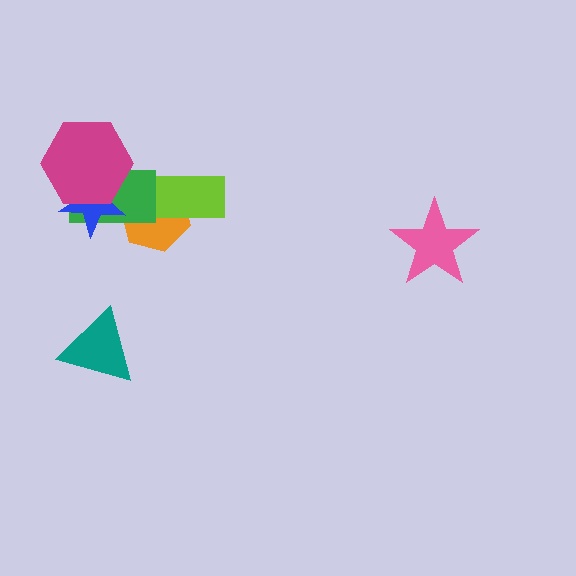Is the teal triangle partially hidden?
No, no other shape covers it.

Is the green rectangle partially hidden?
Yes, it is partially covered by another shape.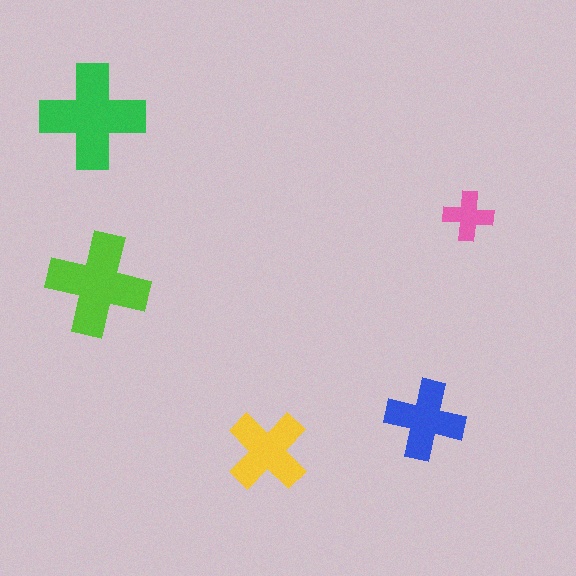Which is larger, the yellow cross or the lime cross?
The lime one.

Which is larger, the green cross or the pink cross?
The green one.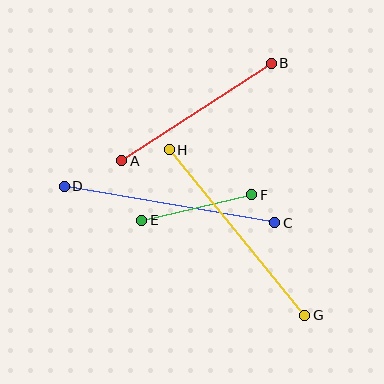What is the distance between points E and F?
The distance is approximately 113 pixels.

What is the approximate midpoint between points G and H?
The midpoint is at approximately (237, 233) pixels.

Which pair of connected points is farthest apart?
Points G and H are farthest apart.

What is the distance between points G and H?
The distance is approximately 214 pixels.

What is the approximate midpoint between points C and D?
The midpoint is at approximately (170, 205) pixels.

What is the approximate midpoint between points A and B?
The midpoint is at approximately (197, 112) pixels.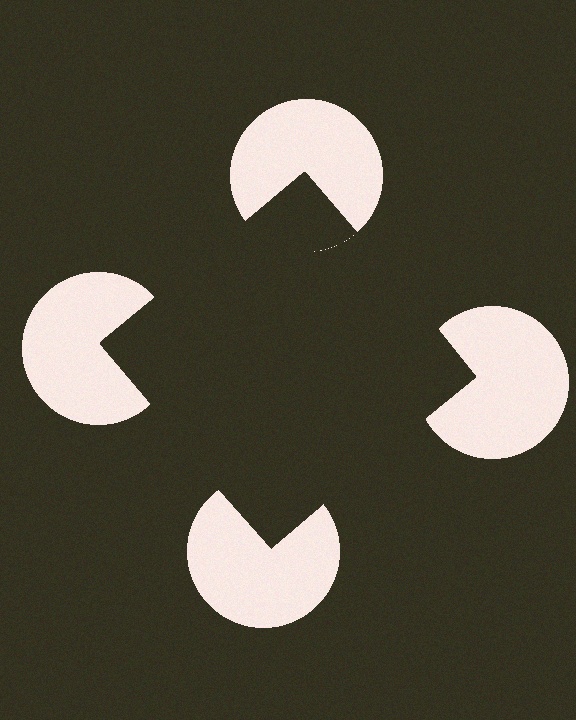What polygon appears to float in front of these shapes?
An illusory square — its edges are inferred from the aligned wedge cuts in the pac-man discs, not physically drawn.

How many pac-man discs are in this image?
There are 4 — one at each vertex of the illusory square.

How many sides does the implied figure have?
4 sides.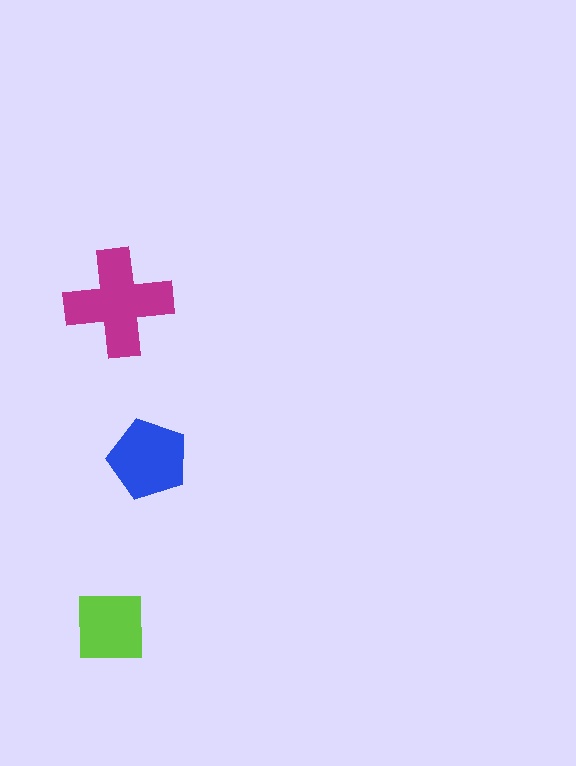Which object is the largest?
The magenta cross.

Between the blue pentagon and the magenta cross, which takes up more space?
The magenta cross.